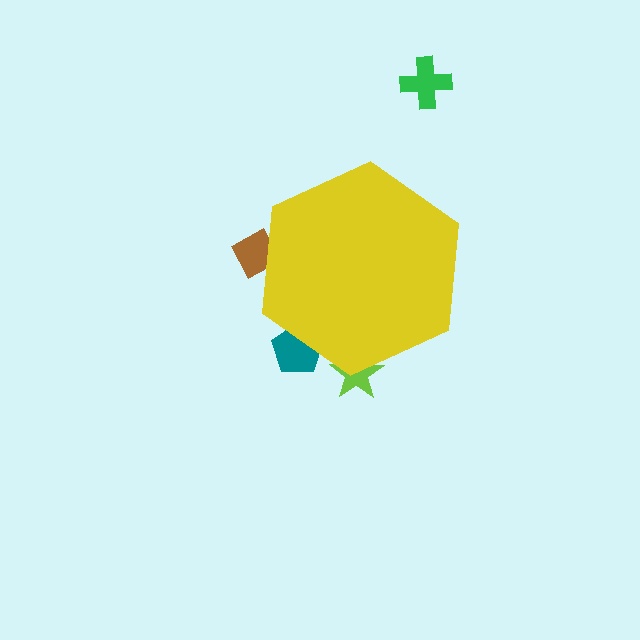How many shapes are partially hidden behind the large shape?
3 shapes are partially hidden.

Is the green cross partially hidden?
No, the green cross is fully visible.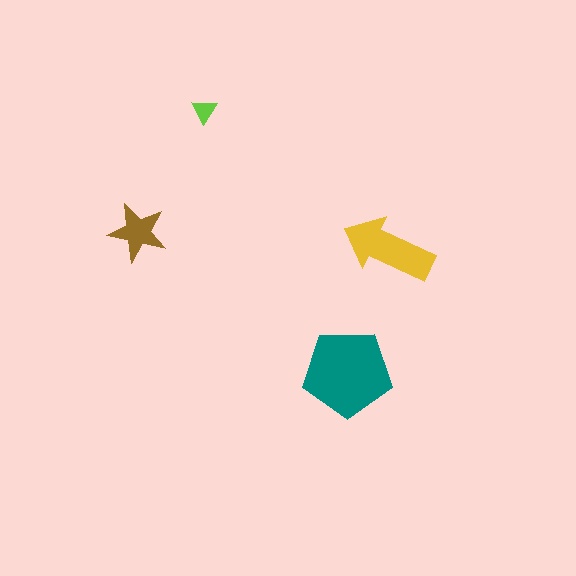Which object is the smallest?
The lime triangle.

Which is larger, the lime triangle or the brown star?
The brown star.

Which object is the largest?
The teal pentagon.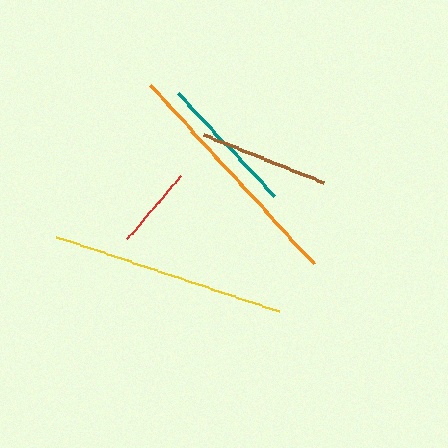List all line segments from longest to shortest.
From longest to shortest: orange, yellow, teal, brown, red.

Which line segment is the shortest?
The red line is the shortest at approximately 83 pixels.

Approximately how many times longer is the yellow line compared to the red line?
The yellow line is approximately 2.8 times the length of the red line.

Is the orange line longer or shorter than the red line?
The orange line is longer than the red line.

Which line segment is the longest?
The orange line is the longest at approximately 242 pixels.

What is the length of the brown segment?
The brown segment is approximately 128 pixels long.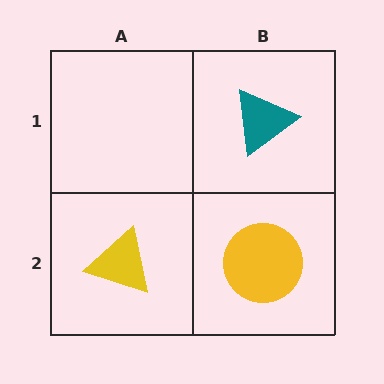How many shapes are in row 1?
1 shape.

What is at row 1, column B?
A teal triangle.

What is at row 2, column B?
A yellow circle.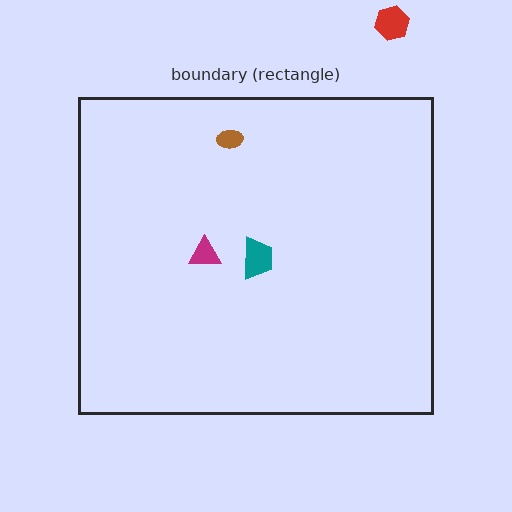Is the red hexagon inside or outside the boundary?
Outside.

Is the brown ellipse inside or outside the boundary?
Inside.